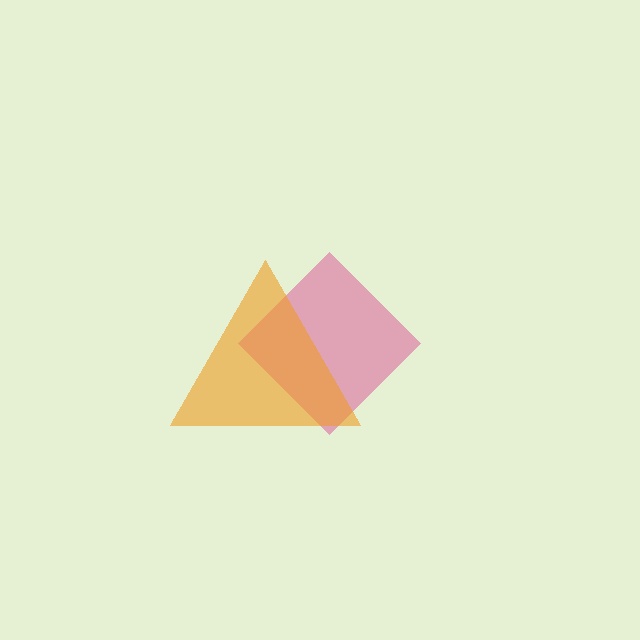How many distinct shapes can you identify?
There are 2 distinct shapes: a pink diamond, an orange triangle.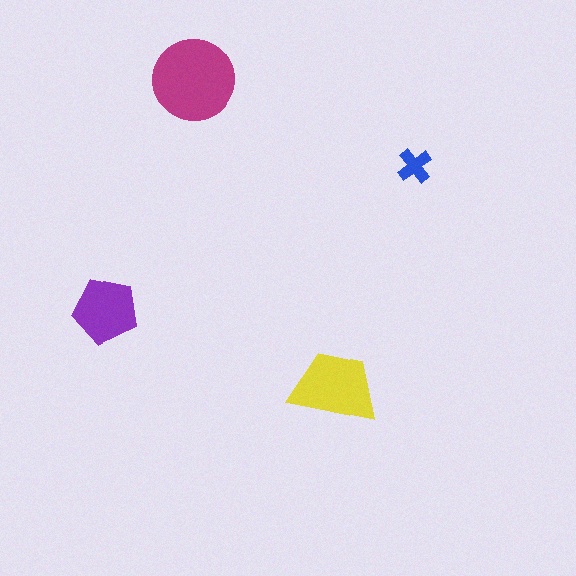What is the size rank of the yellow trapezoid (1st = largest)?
2nd.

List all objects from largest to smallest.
The magenta circle, the yellow trapezoid, the purple pentagon, the blue cross.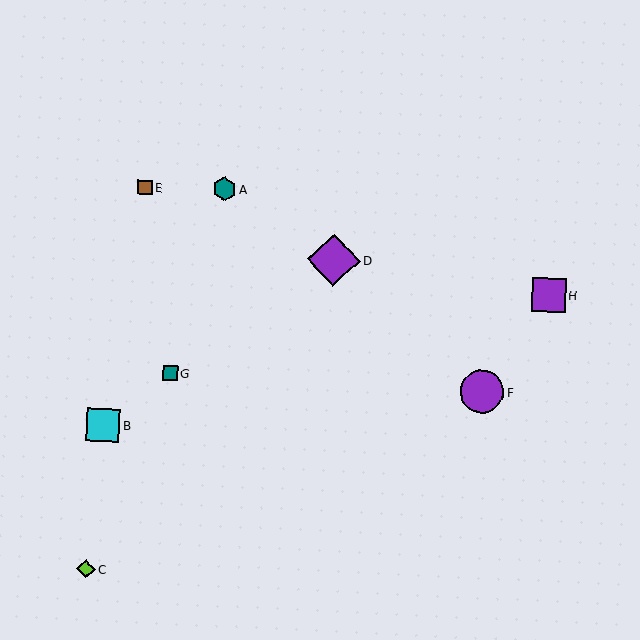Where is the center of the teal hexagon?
The center of the teal hexagon is at (225, 189).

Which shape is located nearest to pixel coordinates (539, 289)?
The purple square (labeled H) at (549, 295) is nearest to that location.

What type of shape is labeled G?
Shape G is a teal square.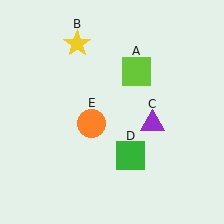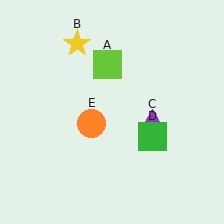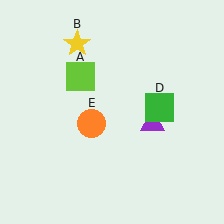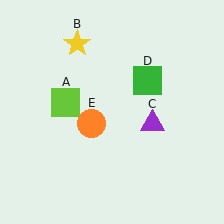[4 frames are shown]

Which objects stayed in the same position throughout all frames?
Yellow star (object B) and purple triangle (object C) and orange circle (object E) remained stationary.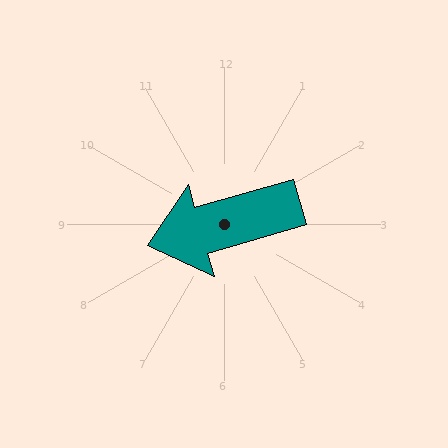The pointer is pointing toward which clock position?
Roughly 8 o'clock.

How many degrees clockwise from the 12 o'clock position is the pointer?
Approximately 254 degrees.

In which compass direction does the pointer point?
West.